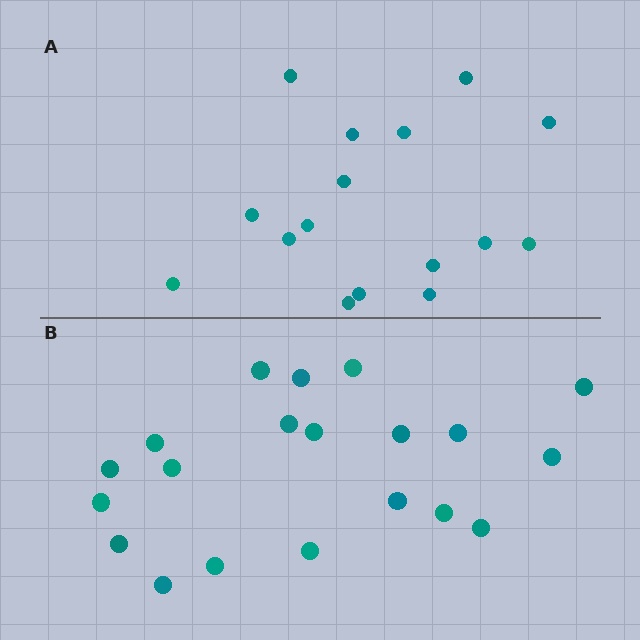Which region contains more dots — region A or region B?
Region B (the bottom region) has more dots.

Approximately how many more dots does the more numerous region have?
Region B has about 4 more dots than region A.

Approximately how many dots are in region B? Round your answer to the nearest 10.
About 20 dots.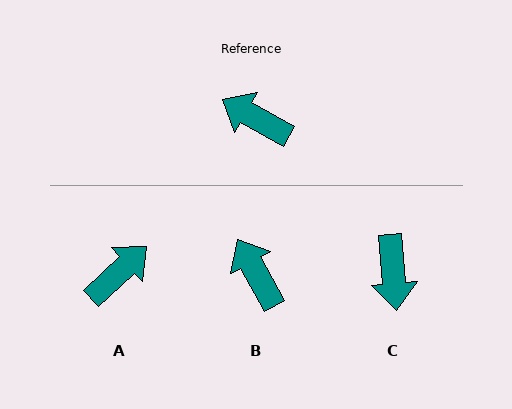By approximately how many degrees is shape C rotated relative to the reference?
Approximately 124 degrees counter-clockwise.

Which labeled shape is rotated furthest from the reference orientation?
C, about 124 degrees away.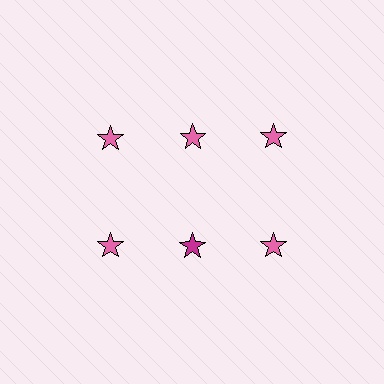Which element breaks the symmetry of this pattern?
The magenta star in the second row, second from left column breaks the symmetry. All other shapes are pink stars.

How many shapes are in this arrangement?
There are 6 shapes arranged in a grid pattern.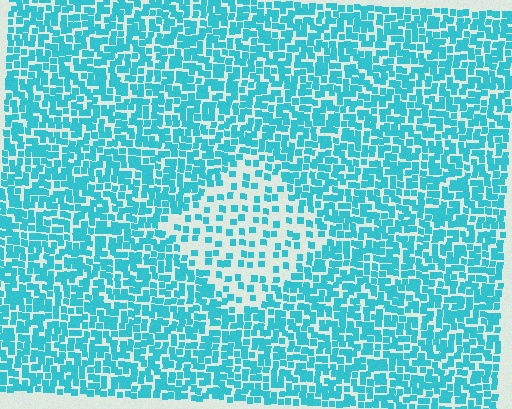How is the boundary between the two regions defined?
The boundary is defined by a change in element density (approximately 2.4x ratio). All elements are the same color, size, and shape.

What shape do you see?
I see a diamond.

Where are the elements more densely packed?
The elements are more densely packed outside the diamond boundary.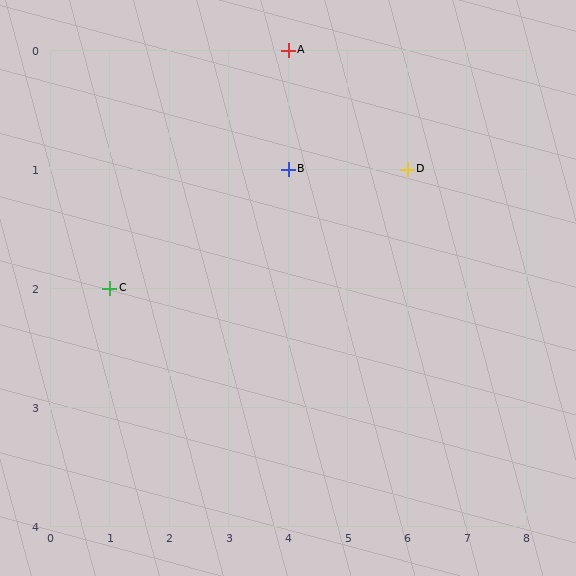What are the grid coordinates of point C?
Point C is at grid coordinates (1, 2).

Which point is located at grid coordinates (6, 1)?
Point D is at (6, 1).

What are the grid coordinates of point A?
Point A is at grid coordinates (4, 0).